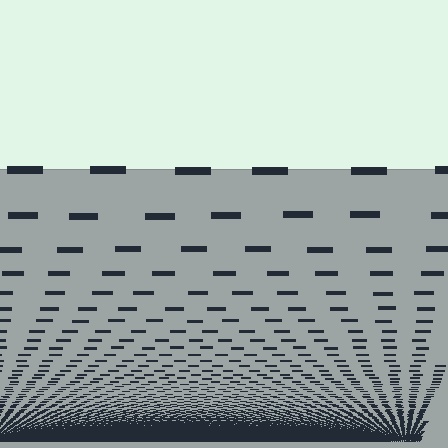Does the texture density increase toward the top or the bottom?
Density increases toward the bottom.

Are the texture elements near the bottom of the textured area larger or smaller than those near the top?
Smaller. The gradient is inverted — elements near the bottom are smaller and denser.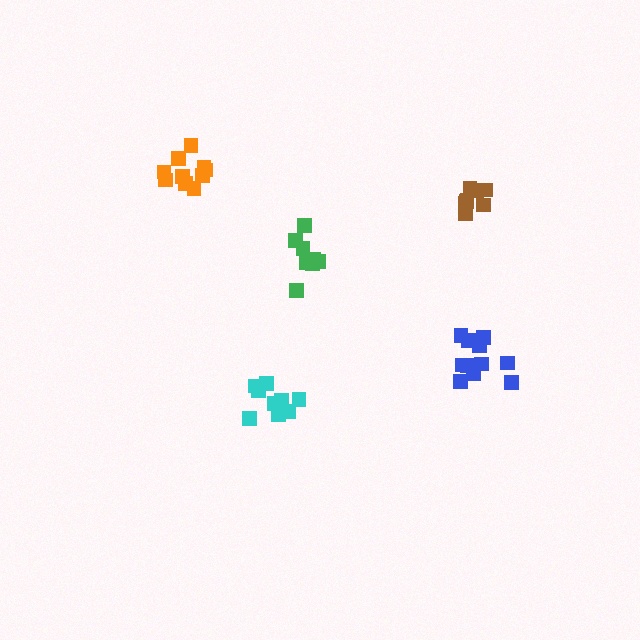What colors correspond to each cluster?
The clusters are colored: cyan, brown, orange, blue, green.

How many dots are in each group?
Group 1: 9 dots, Group 2: 8 dots, Group 3: 10 dots, Group 4: 11 dots, Group 5: 9 dots (47 total).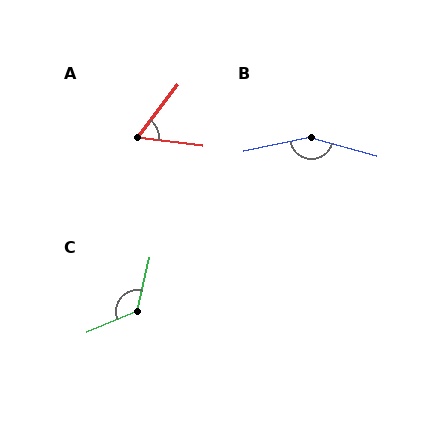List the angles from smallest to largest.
A (60°), C (126°), B (152°).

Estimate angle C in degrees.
Approximately 126 degrees.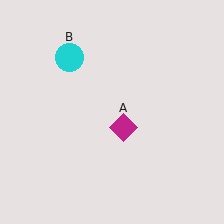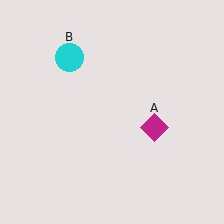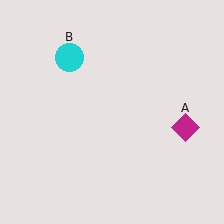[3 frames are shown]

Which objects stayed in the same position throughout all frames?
Cyan circle (object B) remained stationary.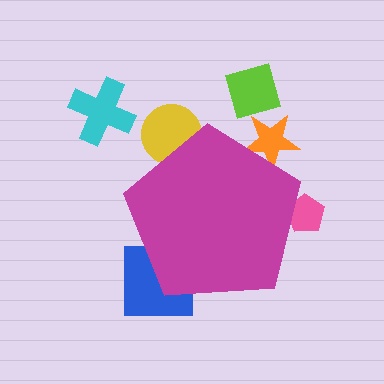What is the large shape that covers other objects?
A magenta pentagon.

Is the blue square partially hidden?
Yes, the blue square is partially hidden behind the magenta pentagon.